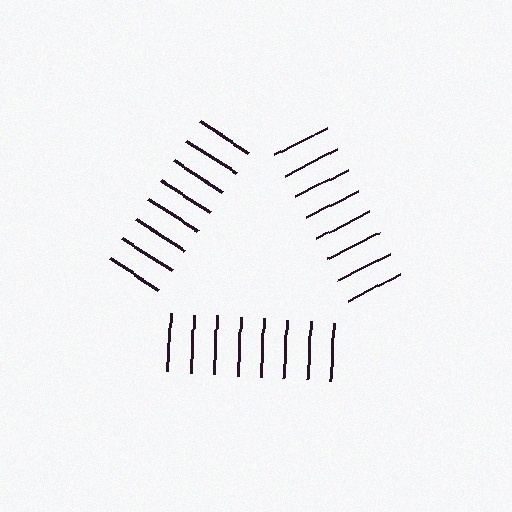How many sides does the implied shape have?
3 sides — the line-ends trace a triangle.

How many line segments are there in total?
24 — 8 along each of the 3 edges.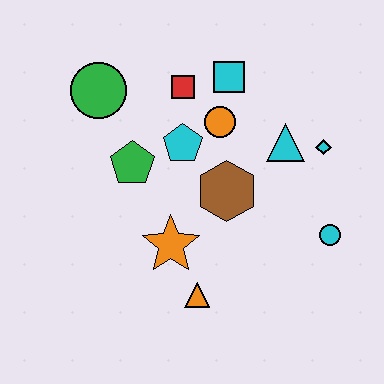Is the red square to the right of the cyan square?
No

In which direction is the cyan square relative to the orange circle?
The cyan square is above the orange circle.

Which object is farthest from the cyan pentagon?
The cyan circle is farthest from the cyan pentagon.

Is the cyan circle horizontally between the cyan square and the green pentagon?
No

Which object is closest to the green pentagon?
The cyan pentagon is closest to the green pentagon.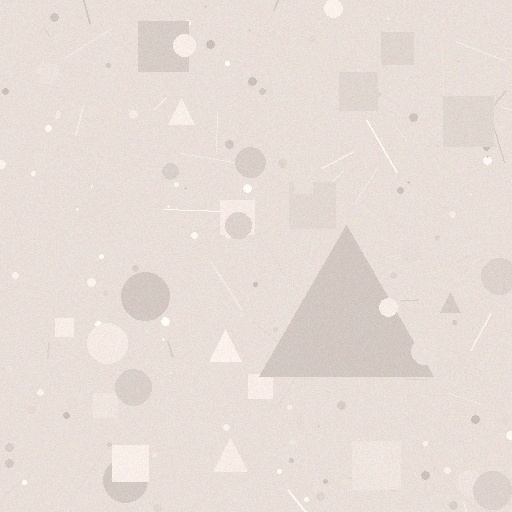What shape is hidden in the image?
A triangle is hidden in the image.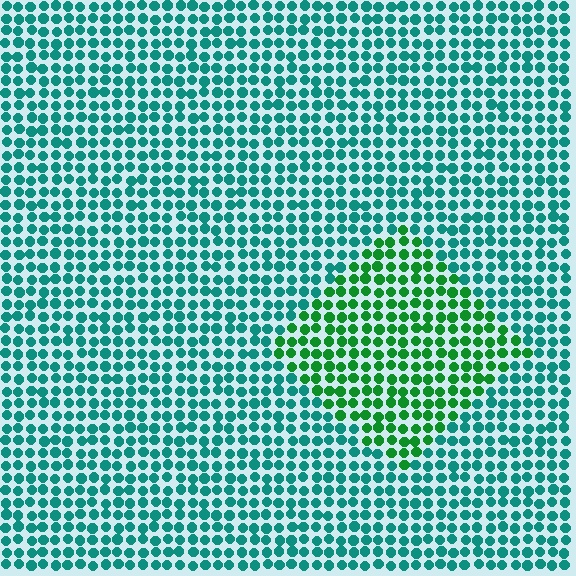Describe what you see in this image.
The image is filled with small teal elements in a uniform arrangement. A diamond-shaped region is visible where the elements are tinted to a slightly different hue, forming a subtle color boundary.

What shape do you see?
I see a diamond.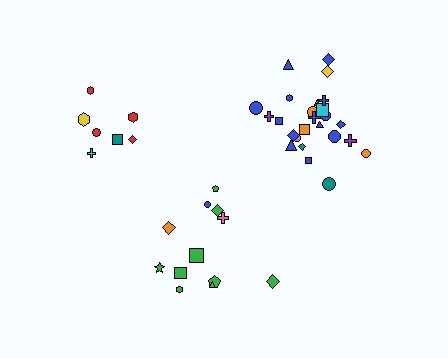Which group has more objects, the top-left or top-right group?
The top-right group.